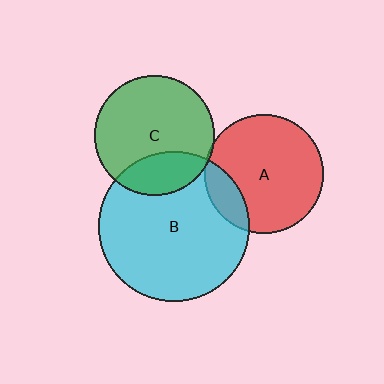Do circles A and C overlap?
Yes.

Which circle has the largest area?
Circle B (cyan).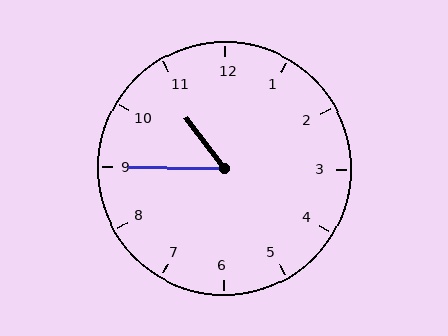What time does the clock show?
10:45.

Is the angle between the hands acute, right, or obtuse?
It is acute.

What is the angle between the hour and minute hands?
Approximately 52 degrees.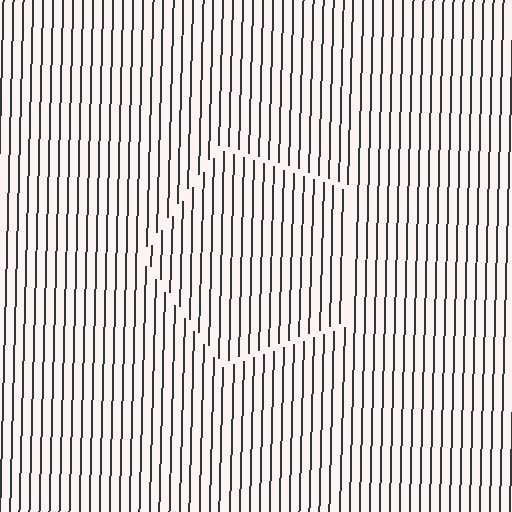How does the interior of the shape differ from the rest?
The interior of the shape contains the same grating, shifted by half a period — the contour is defined by the phase discontinuity where line-ends from the inner and outer gratings abut.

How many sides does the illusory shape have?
5 sides — the line-ends trace a pentagon.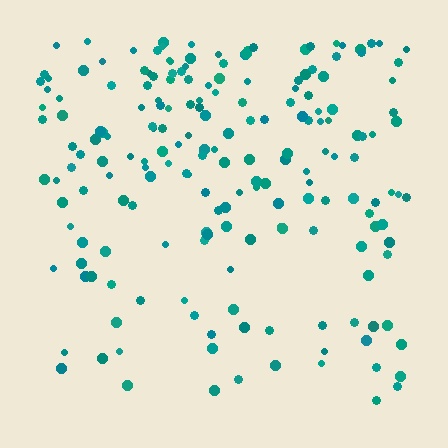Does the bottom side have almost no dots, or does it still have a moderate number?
Still a moderate number, just noticeably fewer than the top.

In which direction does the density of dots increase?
From bottom to top, with the top side densest.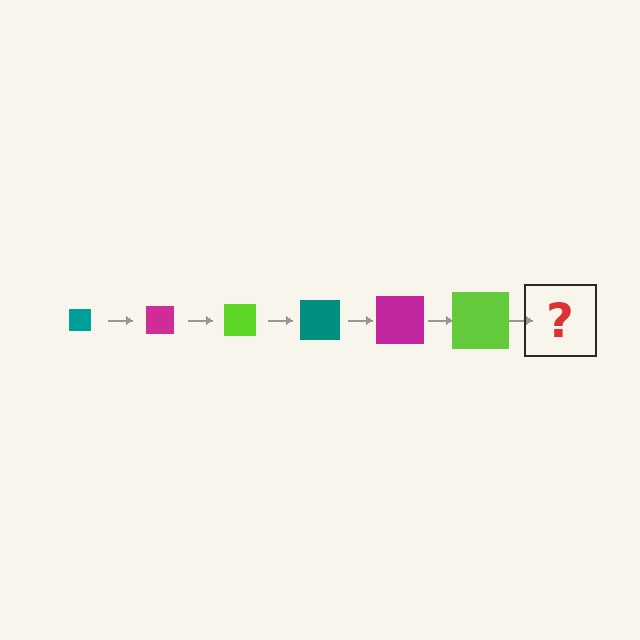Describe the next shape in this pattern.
It should be a teal square, larger than the previous one.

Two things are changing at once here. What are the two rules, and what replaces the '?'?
The two rules are that the square grows larger each step and the color cycles through teal, magenta, and lime. The '?' should be a teal square, larger than the previous one.